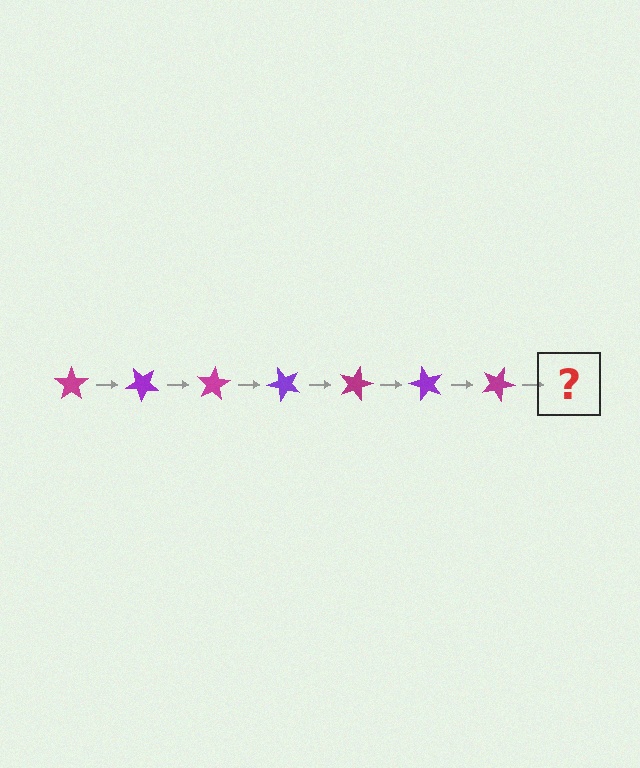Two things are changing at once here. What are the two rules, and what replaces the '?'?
The two rules are that it rotates 40 degrees each step and the color cycles through magenta and purple. The '?' should be a purple star, rotated 280 degrees from the start.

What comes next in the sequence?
The next element should be a purple star, rotated 280 degrees from the start.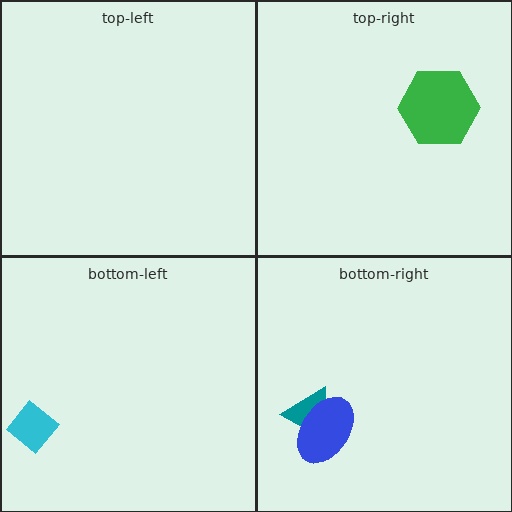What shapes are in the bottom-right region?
The teal triangle, the blue ellipse.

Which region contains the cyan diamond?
The bottom-left region.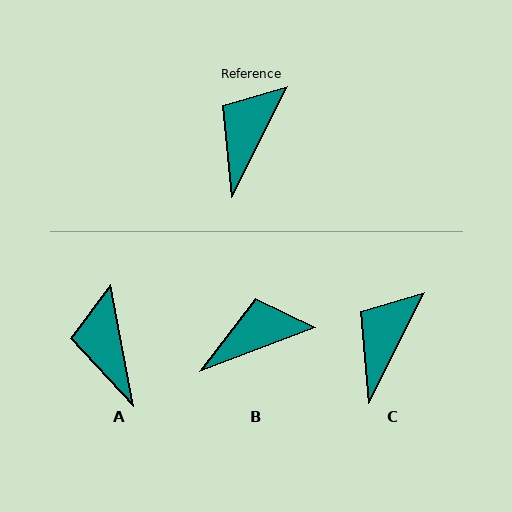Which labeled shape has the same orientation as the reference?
C.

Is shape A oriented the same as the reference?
No, it is off by about 38 degrees.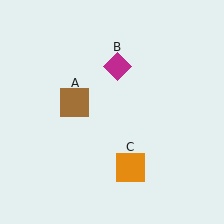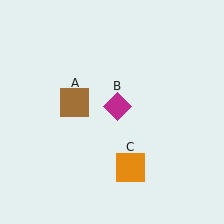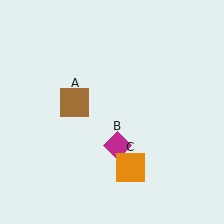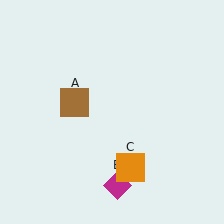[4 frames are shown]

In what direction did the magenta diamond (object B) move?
The magenta diamond (object B) moved down.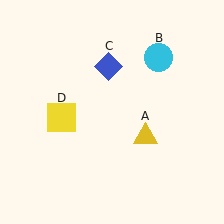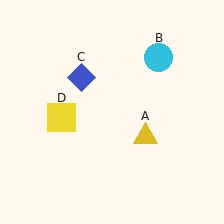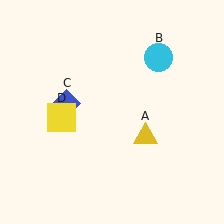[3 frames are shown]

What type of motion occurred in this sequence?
The blue diamond (object C) rotated counterclockwise around the center of the scene.